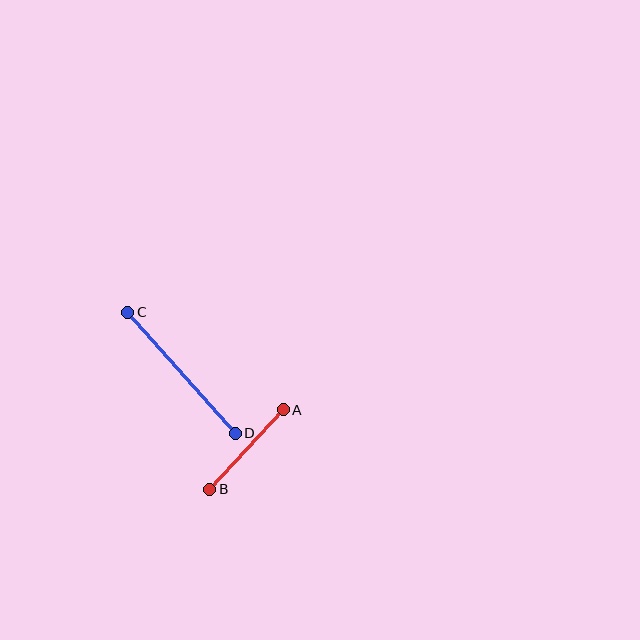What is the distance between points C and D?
The distance is approximately 162 pixels.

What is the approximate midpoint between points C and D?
The midpoint is at approximately (181, 373) pixels.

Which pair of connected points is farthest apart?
Points C and D are farthest apart.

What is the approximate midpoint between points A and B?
The midpoint is at approximately (246, 450) pixels.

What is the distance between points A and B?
The distance is approximately 108 pixels.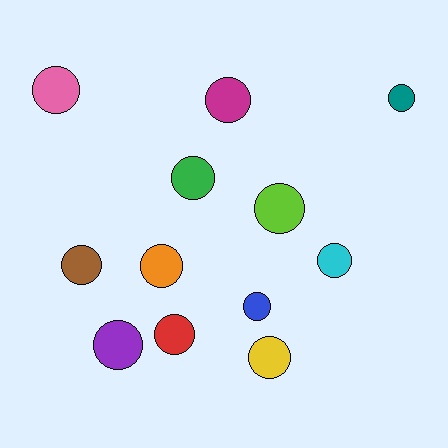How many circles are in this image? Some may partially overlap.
There are 12 circles.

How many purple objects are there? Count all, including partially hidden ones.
There is 1 purple object.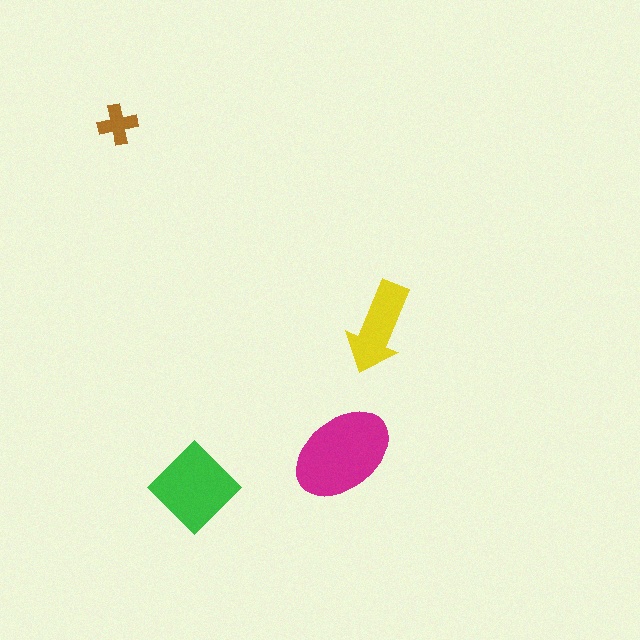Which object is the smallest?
The brown cross.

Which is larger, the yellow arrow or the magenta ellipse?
The magenta ellipse.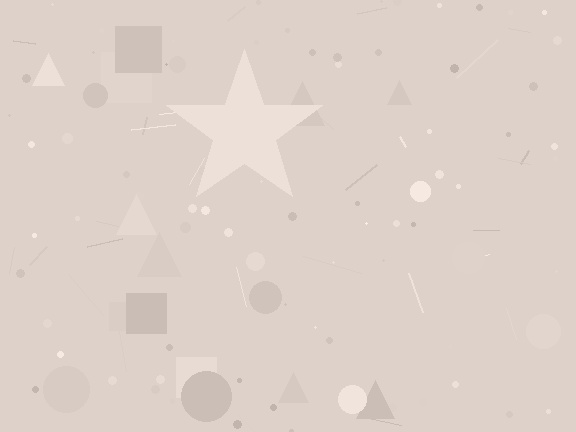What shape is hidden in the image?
A star is hidden in the image.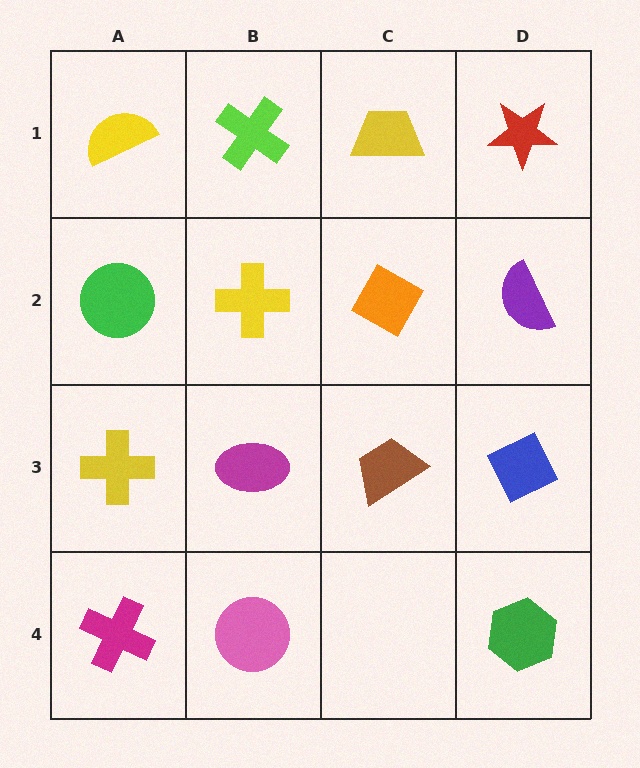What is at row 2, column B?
A yellow cross.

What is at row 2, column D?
A purple semicircle.